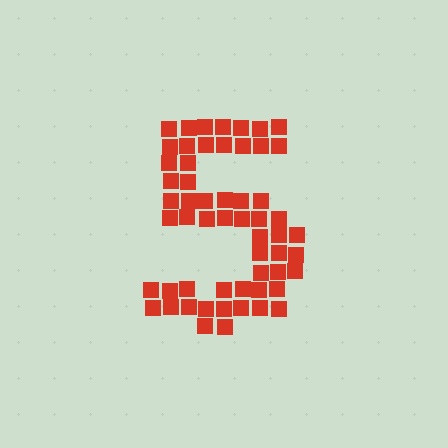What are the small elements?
The small elements are squares.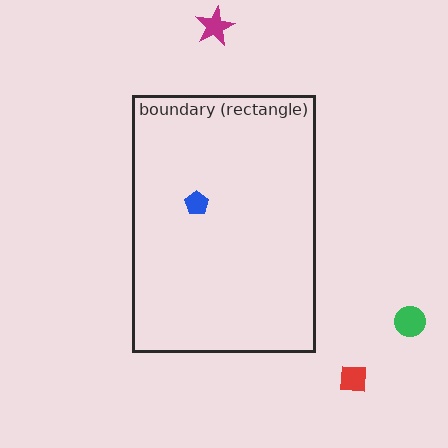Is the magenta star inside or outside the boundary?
Outside.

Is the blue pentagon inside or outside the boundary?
Inside.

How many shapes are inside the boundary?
1 inside, 3 outside.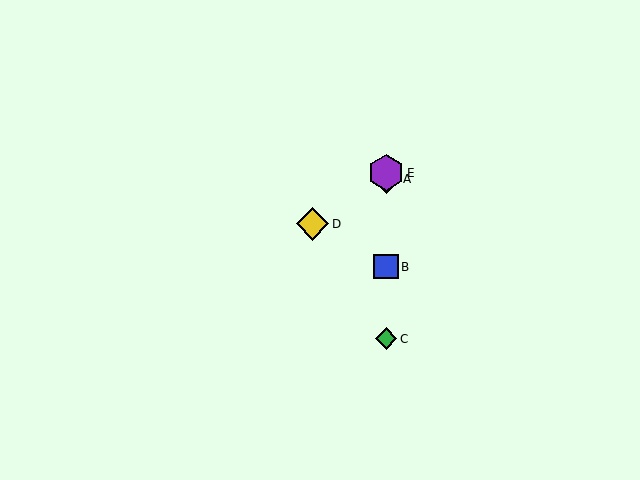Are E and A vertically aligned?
Yes, both are at x≈386.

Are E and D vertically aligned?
No, E is at x≈386 and D is at x≈313.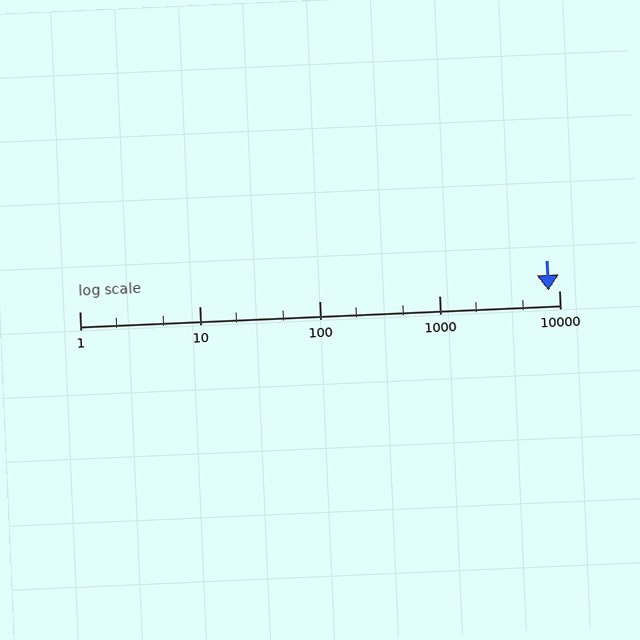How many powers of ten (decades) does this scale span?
The scale spans 4 decades, from 1 to 10000.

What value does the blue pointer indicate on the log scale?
The pointer indicates approximately 8100.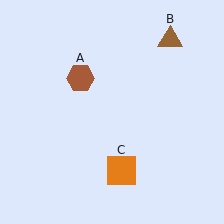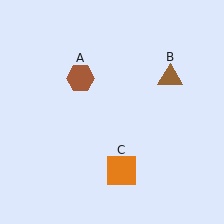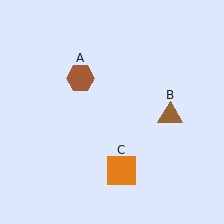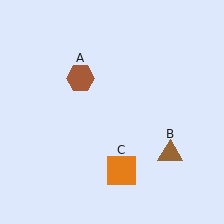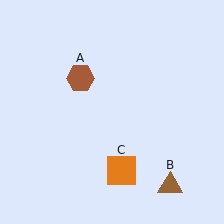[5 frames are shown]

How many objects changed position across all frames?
1 object changed position: brown triangle (object B).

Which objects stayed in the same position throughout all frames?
Brown hexagon (object A) and orange square (object C) remained stationary.